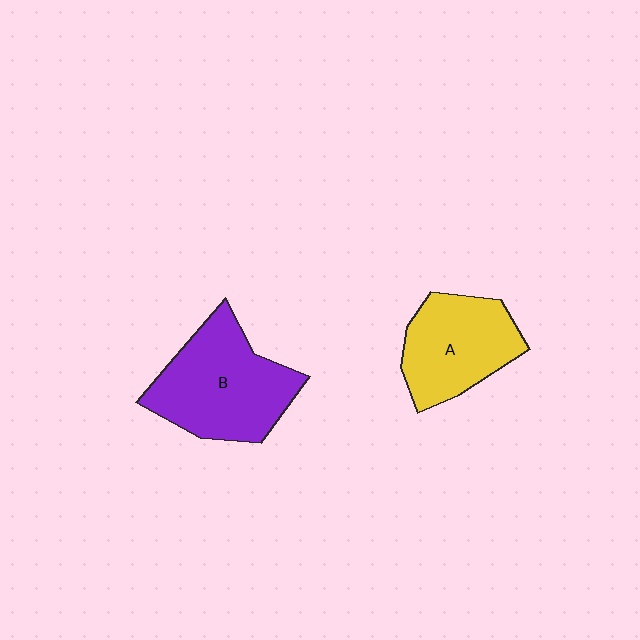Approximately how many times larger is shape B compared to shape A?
Approximately 1.3 times.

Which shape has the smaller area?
Shape A (yellow).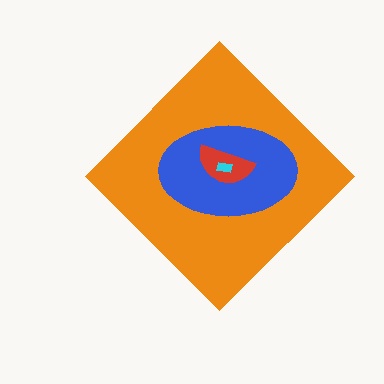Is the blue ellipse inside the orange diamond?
Yes.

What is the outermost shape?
The orange diamond.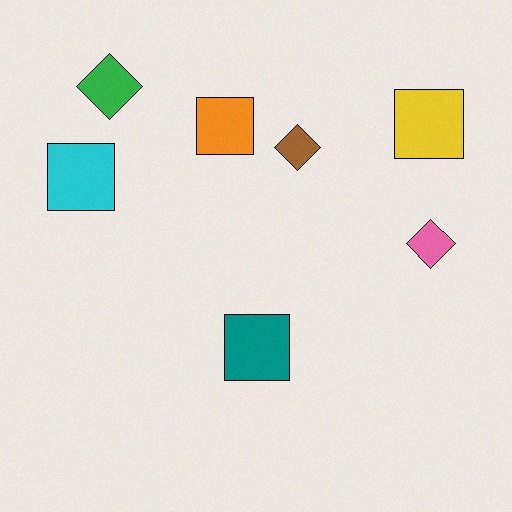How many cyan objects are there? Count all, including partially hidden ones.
There is 1 cyan object.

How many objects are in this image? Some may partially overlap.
There are 7 objects.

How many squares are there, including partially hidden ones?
There are 4 squares.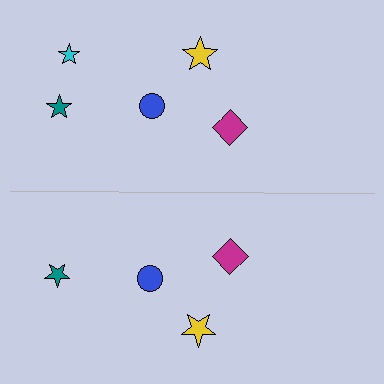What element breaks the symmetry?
A cyan star is missing from the bottom side.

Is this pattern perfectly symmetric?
No, the pattern is not perfectly symmetric. A cyan star is missing from the bottom side.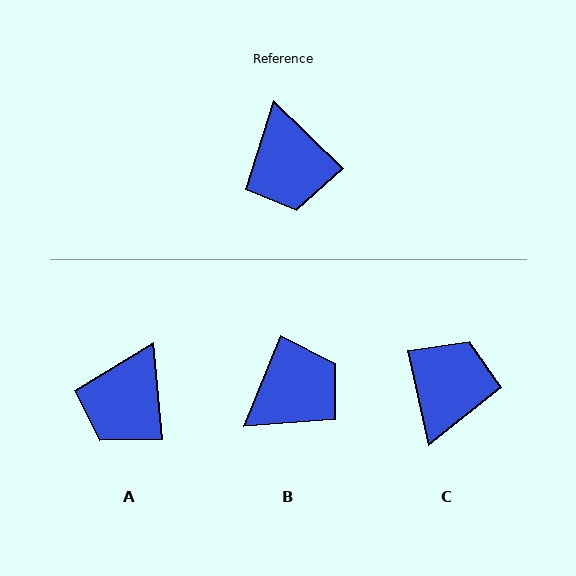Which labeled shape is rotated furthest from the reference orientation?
C, about 147 degrees away.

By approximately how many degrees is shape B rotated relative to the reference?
Approximately 112 degrees counter-clockwise.